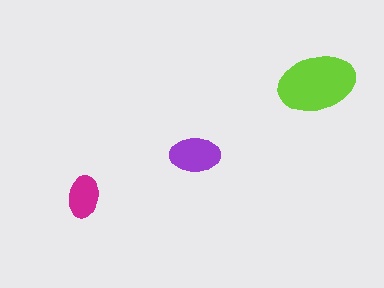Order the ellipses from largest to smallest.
the lime one, the purple one, the magenta one.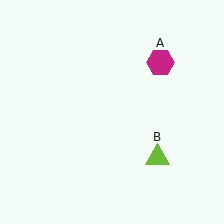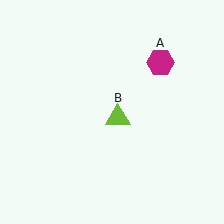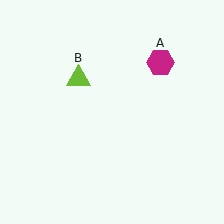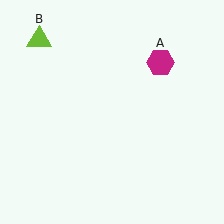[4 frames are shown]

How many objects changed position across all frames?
1 object changed position: lime triangle (object B).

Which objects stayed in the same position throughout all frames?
Magenta hexagon (object A) remained stationary.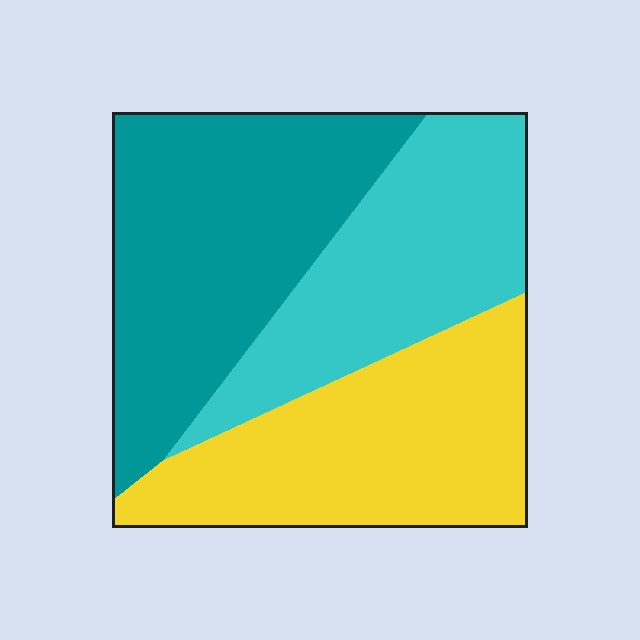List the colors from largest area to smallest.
From largest to smallest: teal, yellow, cyan.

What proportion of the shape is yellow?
Yellow covers 33% of the shape.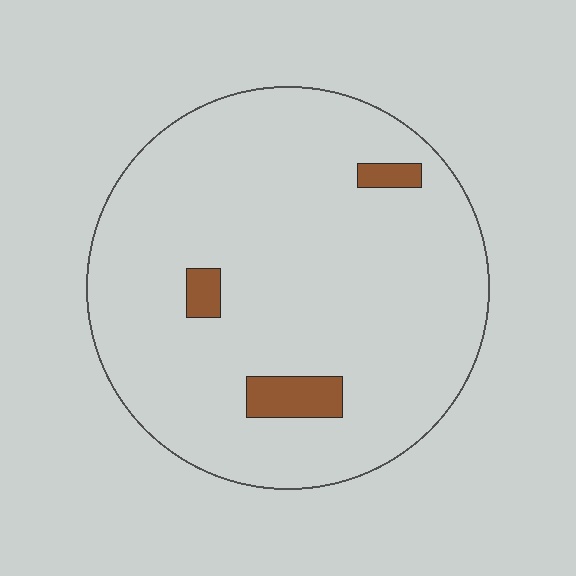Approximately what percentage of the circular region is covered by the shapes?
Approximately 5%.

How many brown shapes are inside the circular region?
3.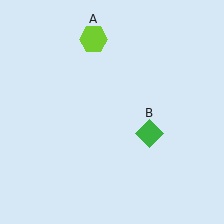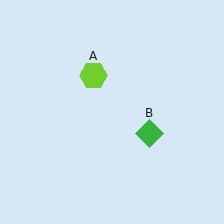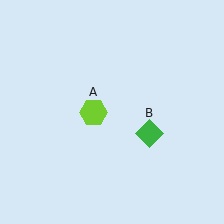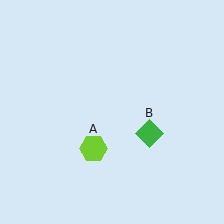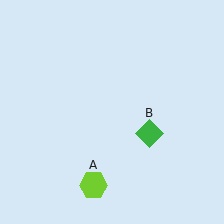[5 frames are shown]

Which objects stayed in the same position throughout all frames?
Green diamond (object B) remained stationary.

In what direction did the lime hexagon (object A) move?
The lime hexagon (object A) moved down.